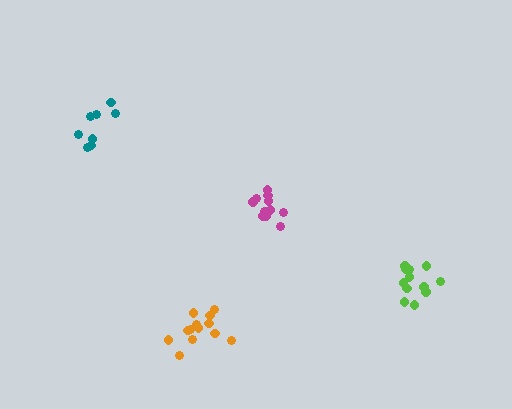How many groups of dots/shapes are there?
There are 4 groups.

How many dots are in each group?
Group 1: 12 dots, Group 2: 12 dots, Group 3: 13 dots, Group 4: 8 dots (45 total).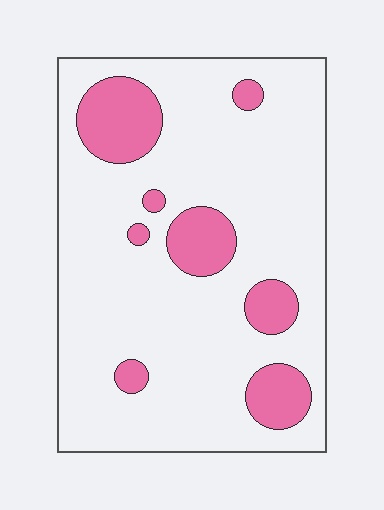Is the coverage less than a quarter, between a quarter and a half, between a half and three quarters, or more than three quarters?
Less than a quarter.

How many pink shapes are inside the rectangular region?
8.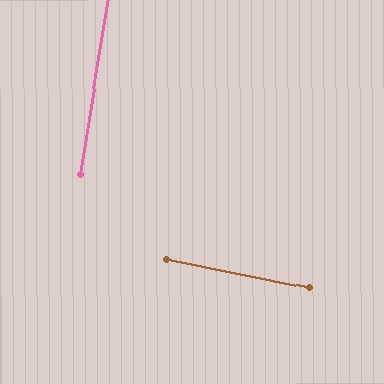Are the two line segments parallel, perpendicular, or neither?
Perpendicular — they meet at approximately 88°.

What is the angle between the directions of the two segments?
Approximately 88 degrees.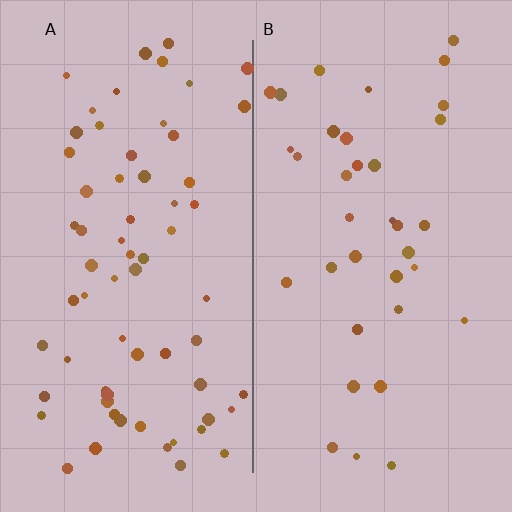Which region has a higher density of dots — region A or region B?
A (the left).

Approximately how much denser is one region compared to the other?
Approximately 1.8× — region A over region B.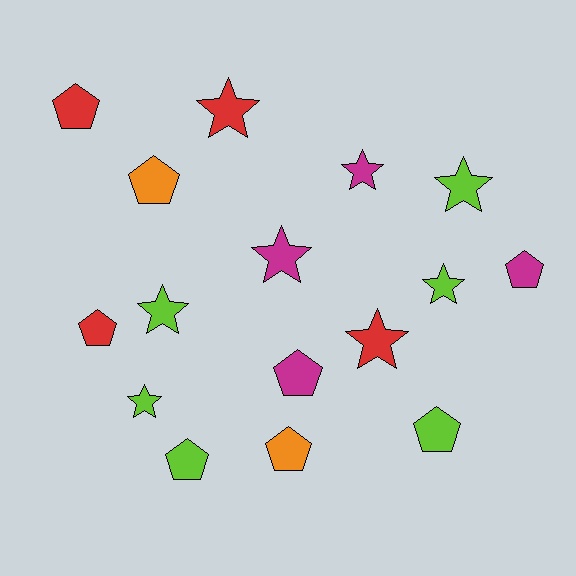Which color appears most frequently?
Lime, with 6 objects.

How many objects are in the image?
There are 16 objects.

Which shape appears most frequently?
Star, with 8 objects.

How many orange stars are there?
There are no orange stars.